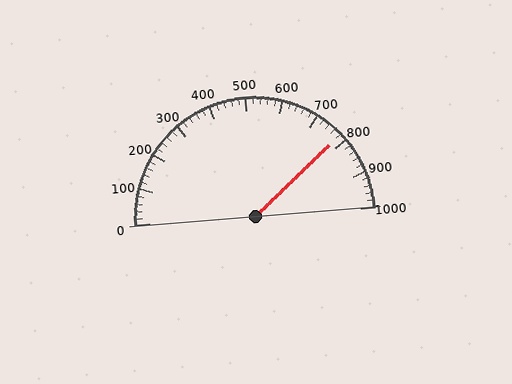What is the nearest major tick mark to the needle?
The nearest major tick mark is 800.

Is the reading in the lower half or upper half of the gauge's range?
The reading is in the upper half of the range (0 to 1000).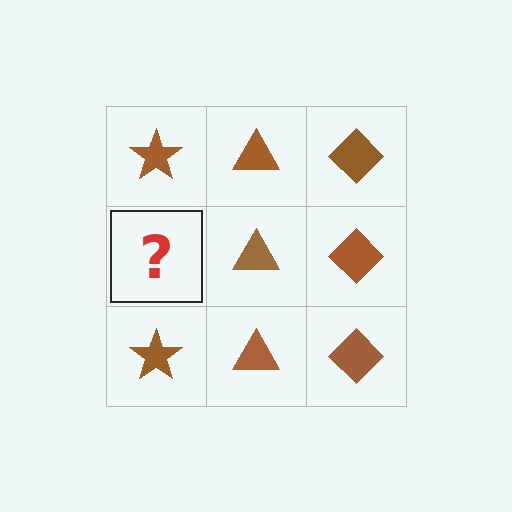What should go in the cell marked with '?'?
The missing cell should contain a brown star.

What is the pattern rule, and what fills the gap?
The rule is that each column has a consistent shape. The gap should be filled with a brown star.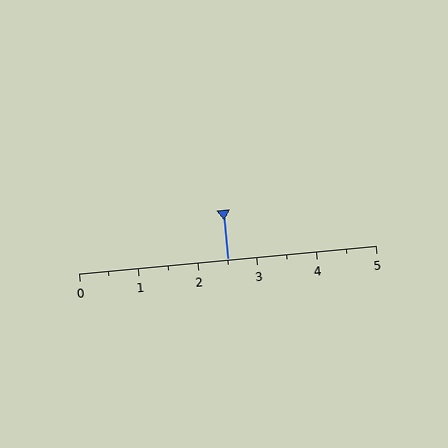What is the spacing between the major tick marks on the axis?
The major ticks are spaced 1 apart.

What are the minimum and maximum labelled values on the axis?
The axis runs from 0 to 5.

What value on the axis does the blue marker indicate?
The marker indicates approximately 2.5.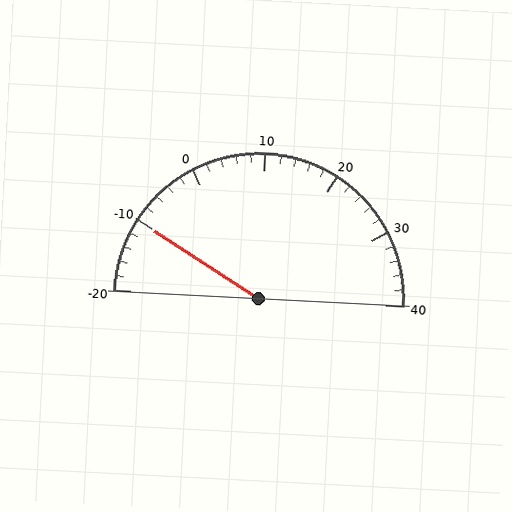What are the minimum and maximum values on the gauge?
The gauge ranges from -20 to 40.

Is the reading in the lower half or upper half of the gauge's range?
The reading is in the lower half of the range (-20 to 40).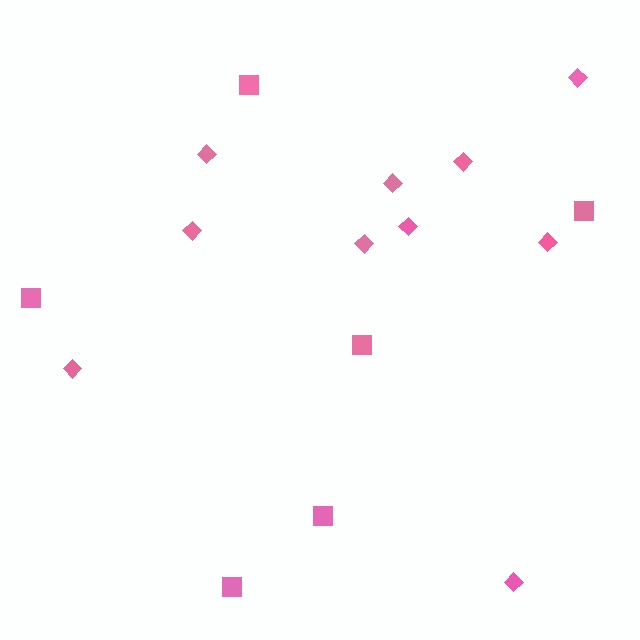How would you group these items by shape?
There are 2 groups: one group of squares (6) and one group of diamonds (10).